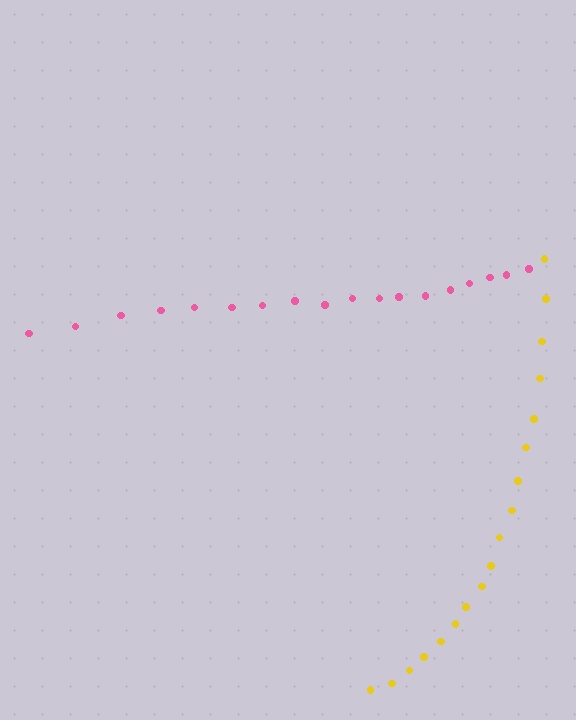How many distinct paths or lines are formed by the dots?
There are 2 distinct paths.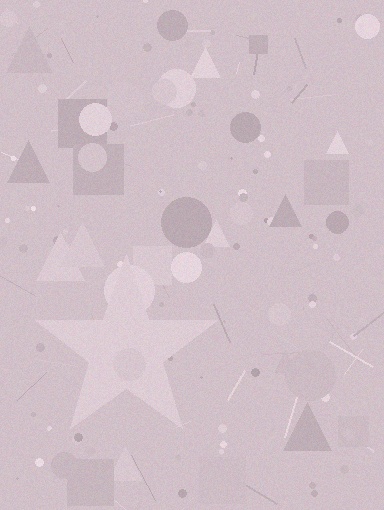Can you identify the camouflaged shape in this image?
The camouflaged shape is a star.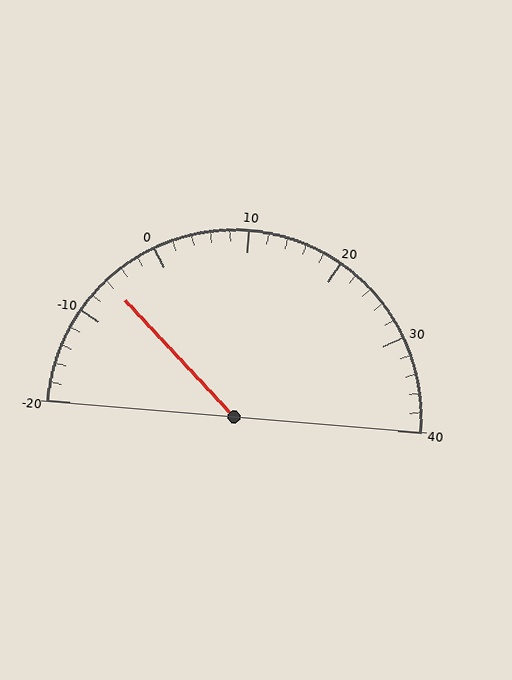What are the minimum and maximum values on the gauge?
The gauge ranges from -20 to 40.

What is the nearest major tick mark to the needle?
The nearest major tick mark is -10.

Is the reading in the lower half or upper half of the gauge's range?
The reading is in the lower half of the range (-20 to 40).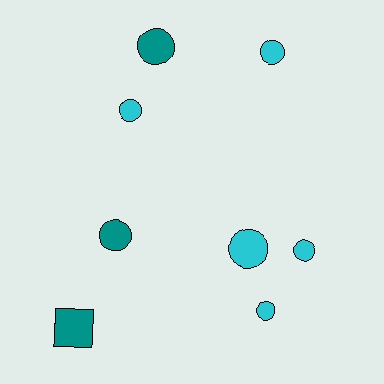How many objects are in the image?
There are 8 objects.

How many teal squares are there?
There is 1 teal square.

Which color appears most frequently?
Cyan, with 5 objects.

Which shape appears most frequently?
Circle, with 7 objects.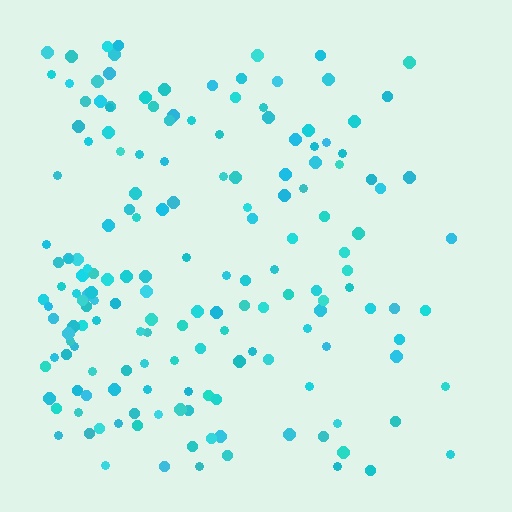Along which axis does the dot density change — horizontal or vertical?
Horizontal.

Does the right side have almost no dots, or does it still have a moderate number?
Still a moderate number, just noticeably fewer than the left.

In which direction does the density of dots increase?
From right to left, with the left side densest.